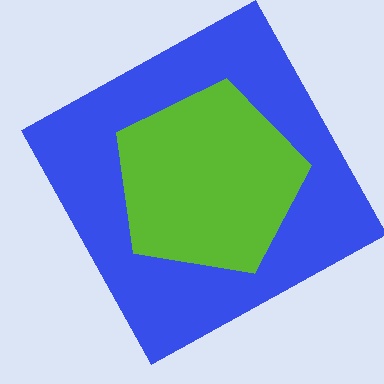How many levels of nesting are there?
2.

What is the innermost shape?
The lime pentagon.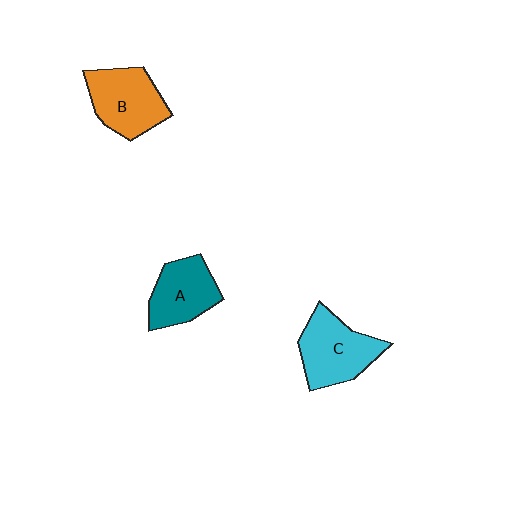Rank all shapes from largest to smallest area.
From largest to smallest: C (cyan), B (orange), A (teal).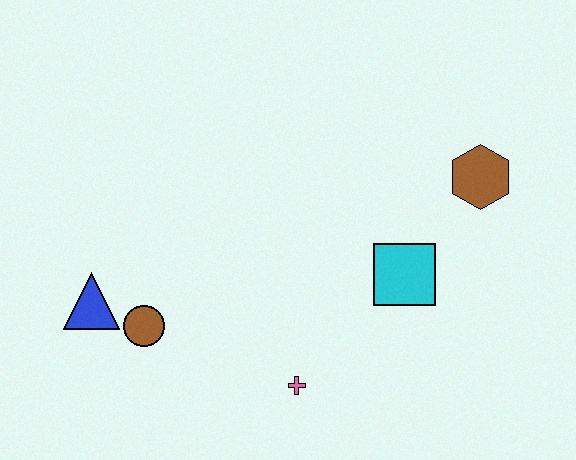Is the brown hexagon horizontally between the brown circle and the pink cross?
No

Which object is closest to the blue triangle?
The brown circle is closest to the blue triangle.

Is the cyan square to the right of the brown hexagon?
No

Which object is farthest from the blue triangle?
The brown hexagon is farthest from the blue triangle.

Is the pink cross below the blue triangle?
Yes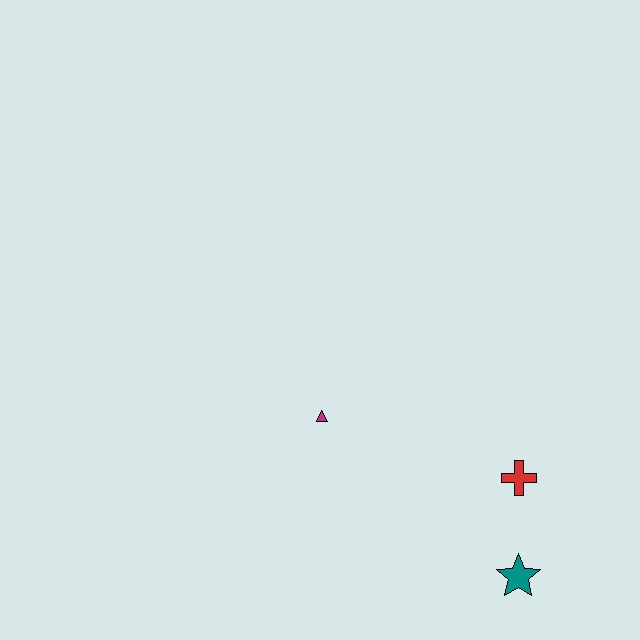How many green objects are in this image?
There are no green objects.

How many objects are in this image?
There are 3 objects.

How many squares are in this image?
There are no squares.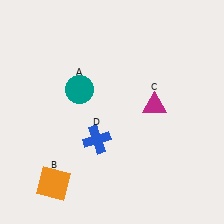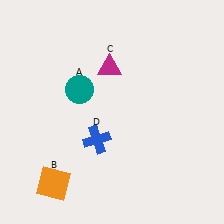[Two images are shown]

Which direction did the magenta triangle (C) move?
The magenta triangle (C) moved left.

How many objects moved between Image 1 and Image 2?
1 object moved between the two images.